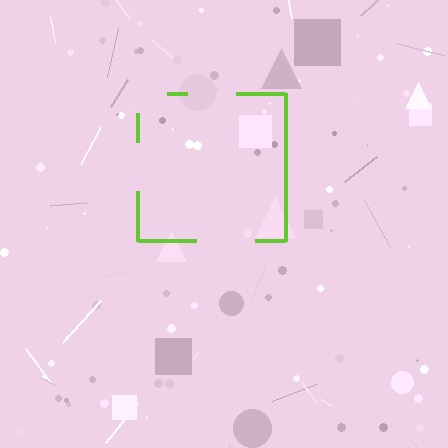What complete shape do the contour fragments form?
The contour fragments form a square.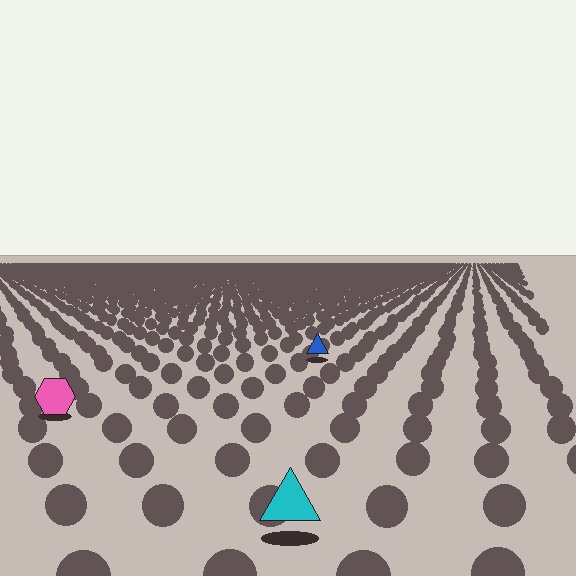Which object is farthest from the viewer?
The blue triangle is farthest from the viewer. It appears smaller and the ground texture around it is denser.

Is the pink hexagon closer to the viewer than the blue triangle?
Yes. The pink hexagon is closer — you can tell from the texture gradient: the ground texture is coarser near it.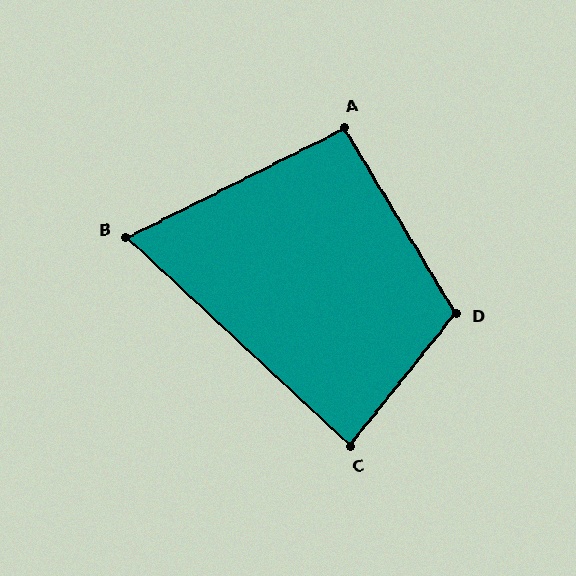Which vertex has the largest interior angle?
D, at approximately 111 degrees.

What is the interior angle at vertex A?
Approximately 94 degrees (approximately right).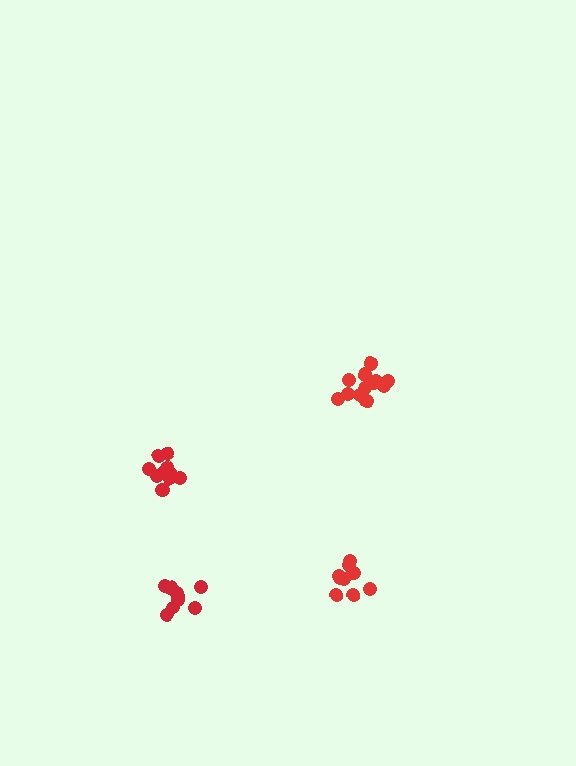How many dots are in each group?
Group 1: 10 dots, Group 2: 12 dots, Group 3: 10 dots, Group 4: 9 dots (41 total).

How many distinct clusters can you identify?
There are 4 distinct clusters.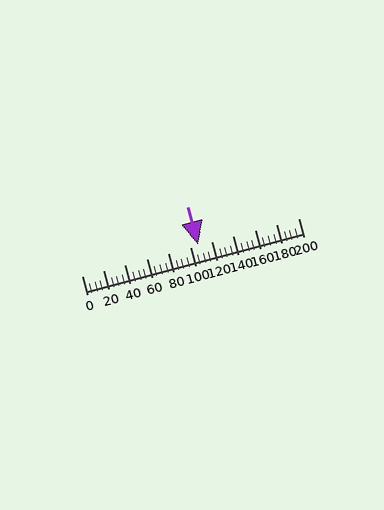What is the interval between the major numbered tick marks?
The major tick marks are spaced 20 units apart.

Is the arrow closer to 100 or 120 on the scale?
The arrow is closer to 100.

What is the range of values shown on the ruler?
The ruler shows values from 0 to 200.